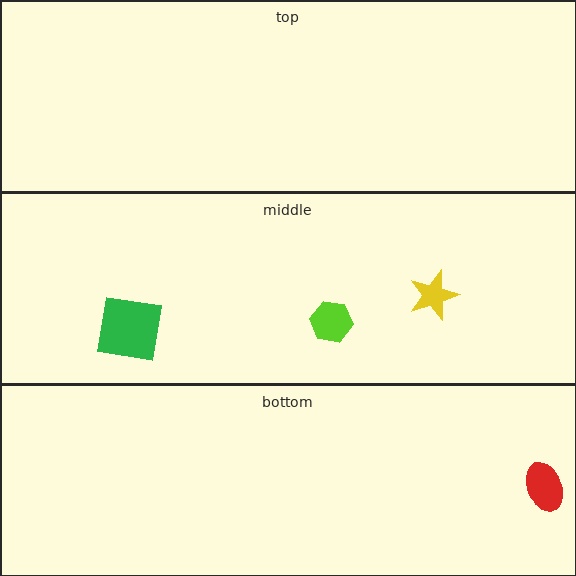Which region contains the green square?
The middle region.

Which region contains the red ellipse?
The bottom region.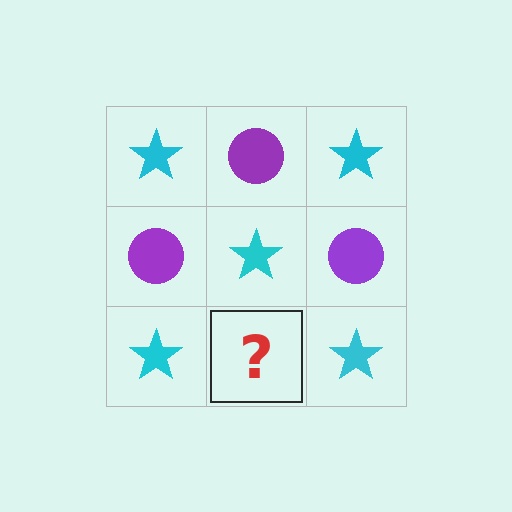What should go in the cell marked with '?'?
The missing cell should contain a purple circle.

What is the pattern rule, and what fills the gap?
The rule is that it alternates cyan star and purple circle in a checkerboard pattern. The gap should be filled with a purple circle.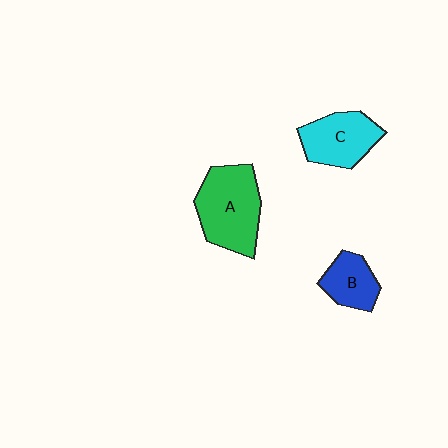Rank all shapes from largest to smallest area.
From largest to smallest: A (green), C (cyan), B (blue).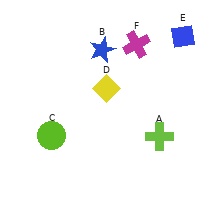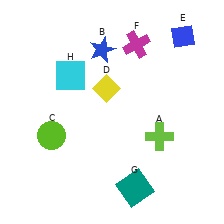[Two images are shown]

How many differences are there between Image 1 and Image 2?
There are 2 differences between the two images.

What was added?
A teal square (G), a cyan square (H) were added in Image 2.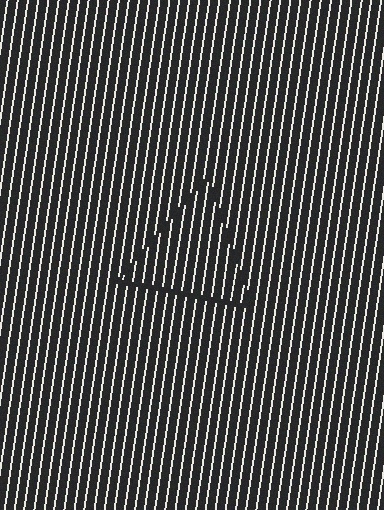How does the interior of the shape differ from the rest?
The interior of the shape contains the same grating, shifted by half a period — the contour is defined by the phase discontinuity where line-ends from the inner and outer gratings abut.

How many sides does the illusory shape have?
3 sides — the line-ends trace a triangle.